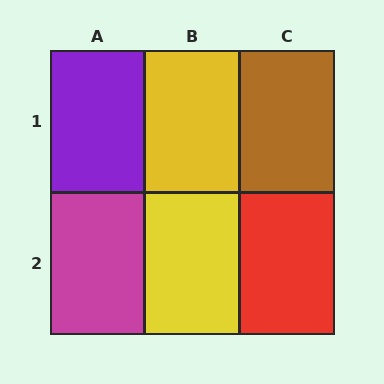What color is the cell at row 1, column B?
Yellow.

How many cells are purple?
1 cell is purple.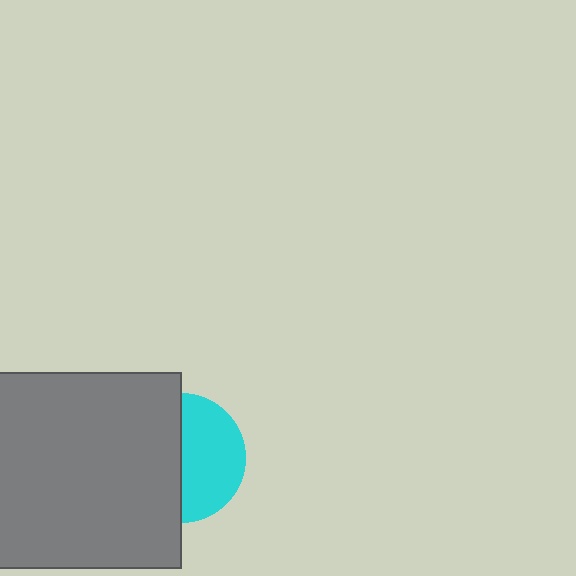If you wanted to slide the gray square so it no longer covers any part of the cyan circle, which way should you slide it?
Slide it left — that is the most direct way to separate the two shapes.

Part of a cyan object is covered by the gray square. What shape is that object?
It is a circle.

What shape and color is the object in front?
The object in front is a gray square.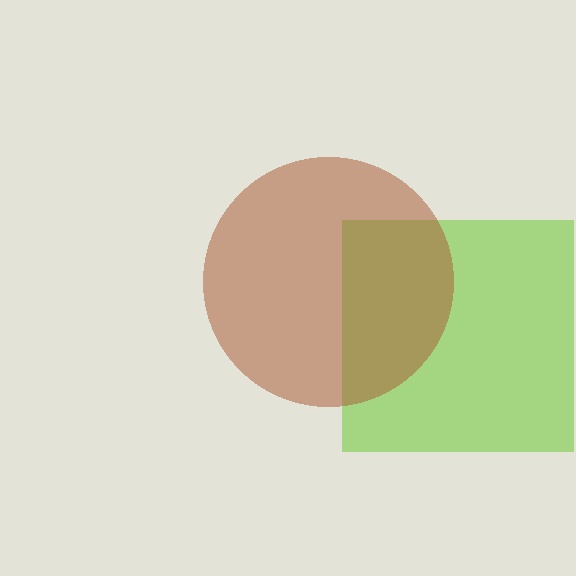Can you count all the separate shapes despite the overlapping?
Yes, there are 2 separate shapes.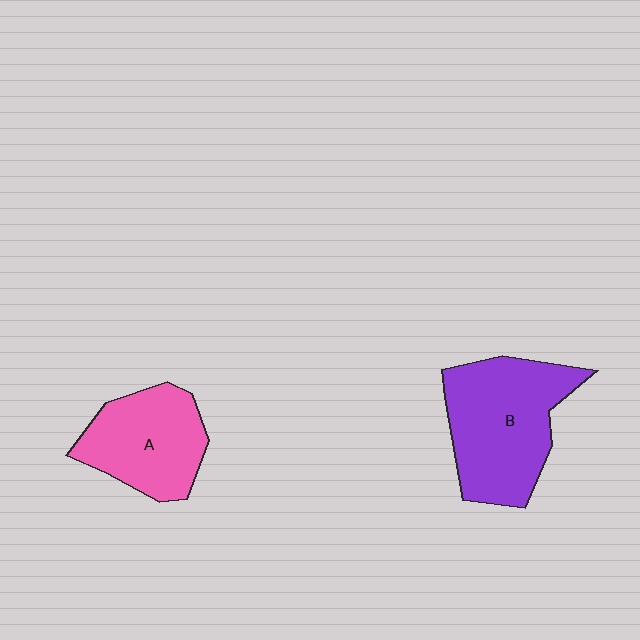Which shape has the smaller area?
Shape A (pink).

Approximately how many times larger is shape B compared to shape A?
Approximately 1.4 times.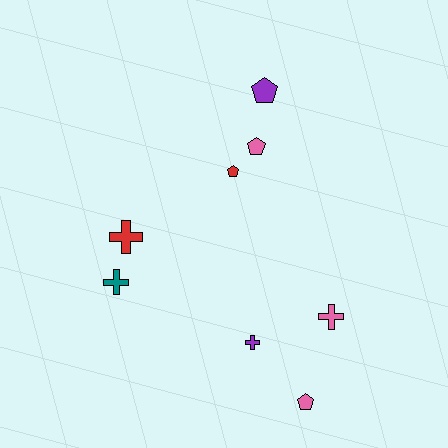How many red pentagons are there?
There is 1 red pentagon.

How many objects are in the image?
There are 8 objects.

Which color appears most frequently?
Pink, with 3 objects.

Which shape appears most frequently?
Cross, with 4 objects.